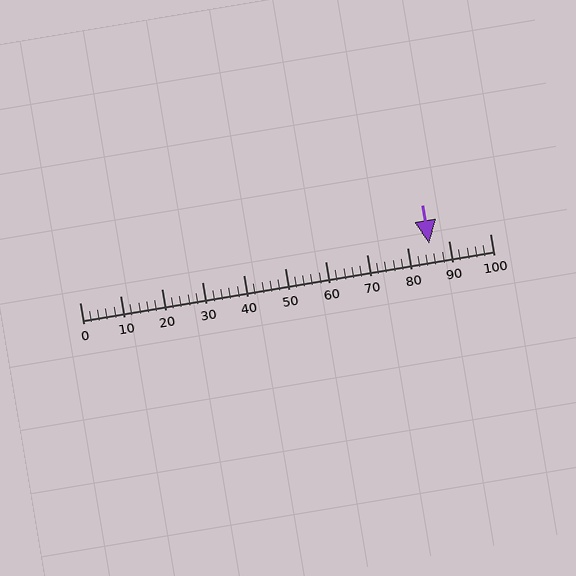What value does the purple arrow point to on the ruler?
The purple arrow points to approximately 85.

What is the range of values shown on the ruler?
The ruler shows values from 0 to 100.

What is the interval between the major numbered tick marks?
The major tick marks are spaced 10 units apart.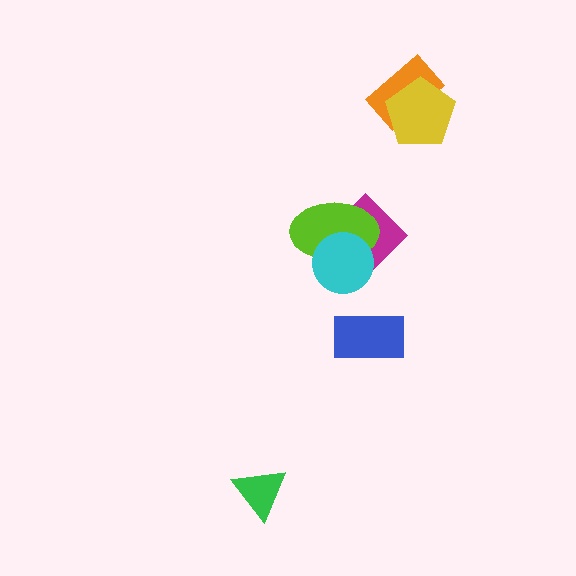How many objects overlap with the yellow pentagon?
1 object overlaps with the yellow pentagon.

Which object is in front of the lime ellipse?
The cyan circle is in front of the lime ellipse.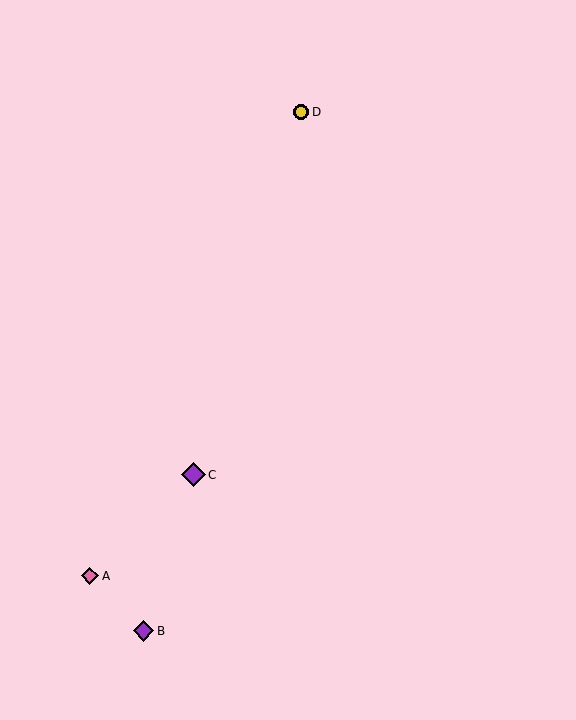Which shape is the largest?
The purple diamond (labeled C) is the largest.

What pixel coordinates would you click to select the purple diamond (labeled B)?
Click at (143, 631) to select the purple diamond B.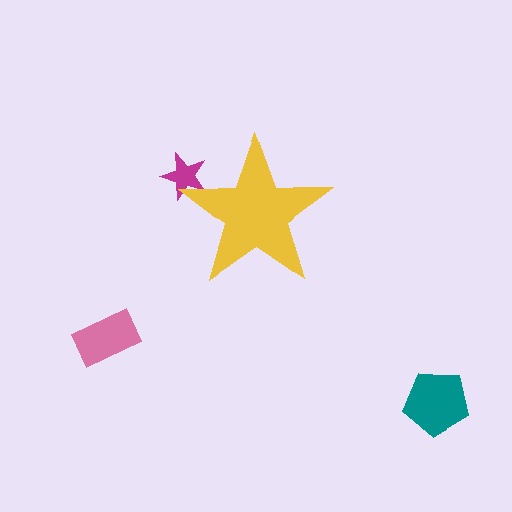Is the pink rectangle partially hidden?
No, the pink rectangle is fully visible.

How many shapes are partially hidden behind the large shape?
1 shape is partially hidden.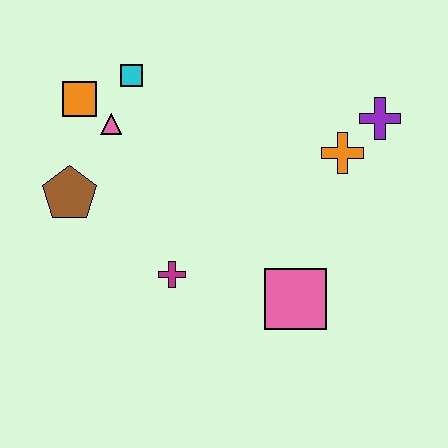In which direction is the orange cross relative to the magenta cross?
The orange cross is to the right of the magenta cross.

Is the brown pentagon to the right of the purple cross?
No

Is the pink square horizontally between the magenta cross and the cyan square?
No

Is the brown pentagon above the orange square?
No